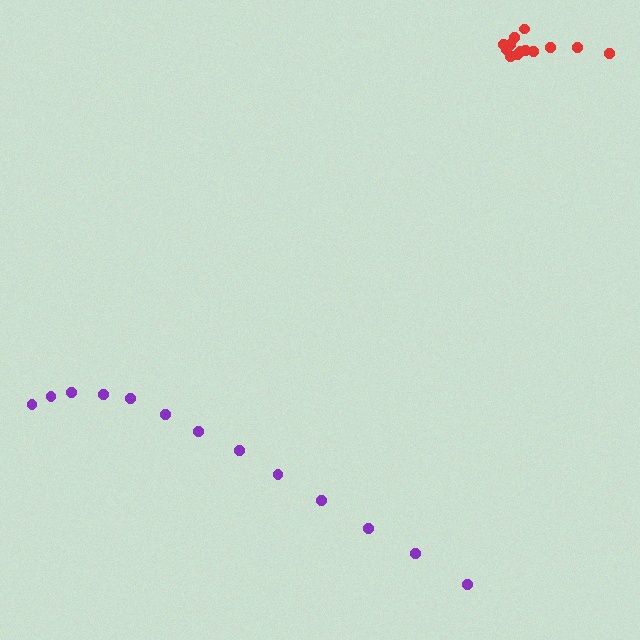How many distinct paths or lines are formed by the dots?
There are 2 distinct paths.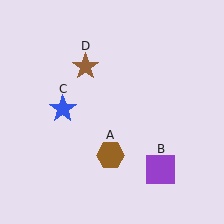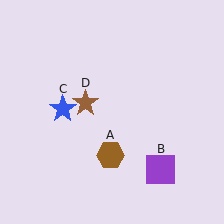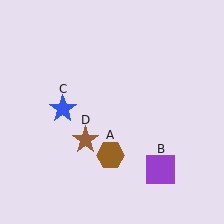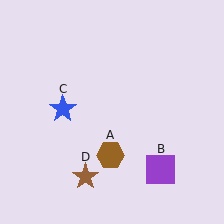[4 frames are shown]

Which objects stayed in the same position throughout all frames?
Brown hexagon (object A) and purple square (object B) and blue star (object C) remained stationary.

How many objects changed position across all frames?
1 object changed position: brown star (object D).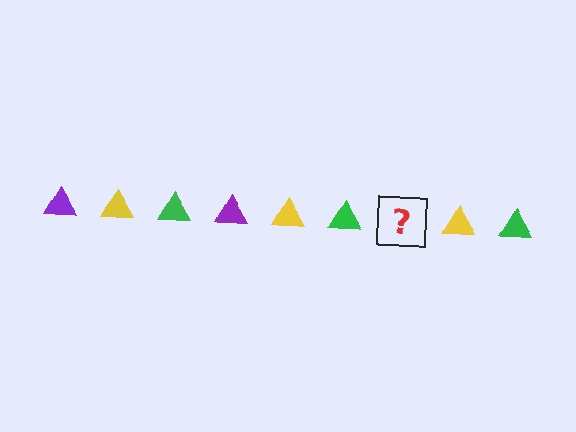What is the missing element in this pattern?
The missing element is a purple triangle.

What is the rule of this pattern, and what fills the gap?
The rule is that the pattern cycles through purple, yellow, green triangles. The gap should be filled with a purple triangle.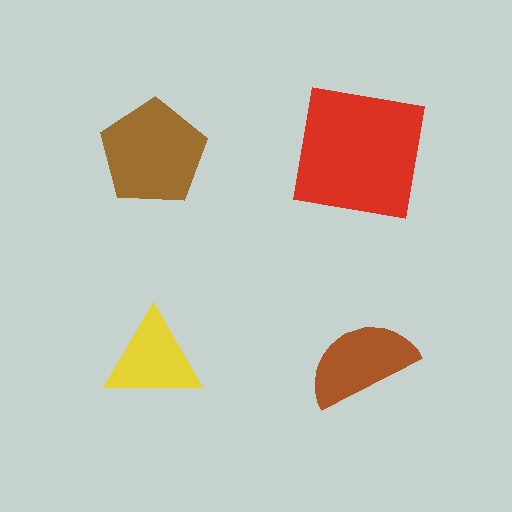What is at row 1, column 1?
A brown pentagon.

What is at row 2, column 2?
A brown semicircle.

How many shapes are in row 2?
2 shapes.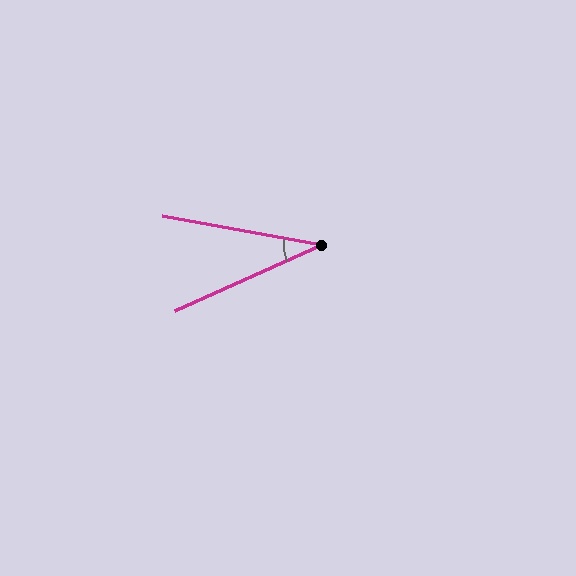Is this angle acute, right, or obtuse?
It is acute.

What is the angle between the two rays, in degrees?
Approximately 35 degrees.